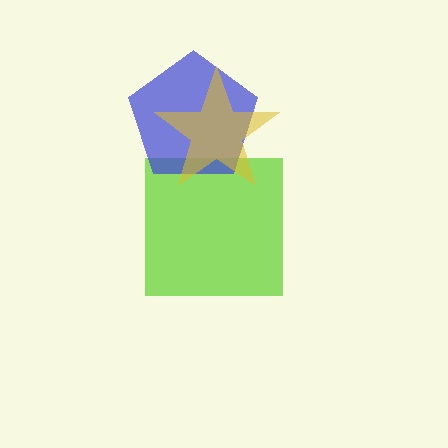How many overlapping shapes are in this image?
There are 3 overlapping shapes in the image.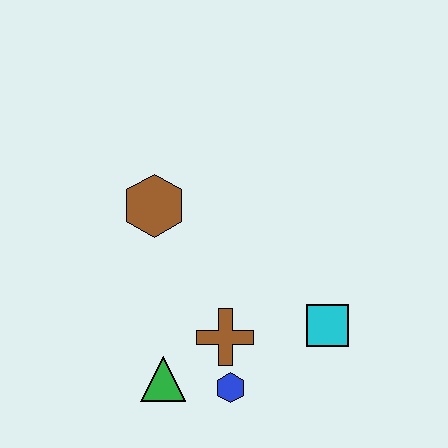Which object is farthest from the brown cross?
The brown hexagon is farthest from the brown cross.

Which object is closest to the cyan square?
The brown cross is closest to the cyan square.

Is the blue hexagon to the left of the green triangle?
No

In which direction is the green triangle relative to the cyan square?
The green triangle is to the left of the cyan square.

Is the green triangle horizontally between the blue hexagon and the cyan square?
No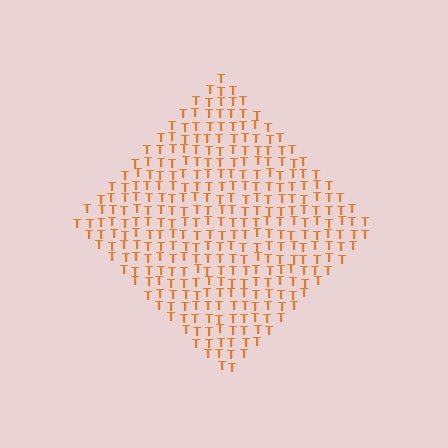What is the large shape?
The large shape is a diamond.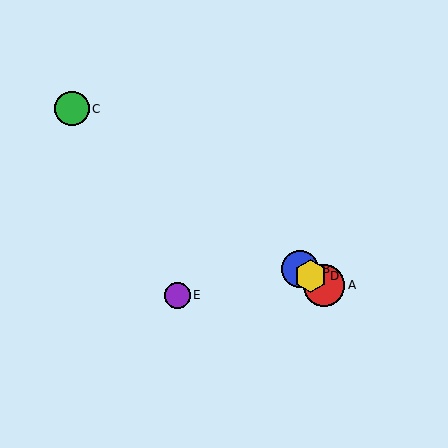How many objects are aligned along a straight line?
4 objects (A, B, C, D) are aligned along a straight line.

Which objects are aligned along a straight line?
Objects A, B, C, D are aligned along a straight line.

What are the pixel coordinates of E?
Object E is at (177, 295).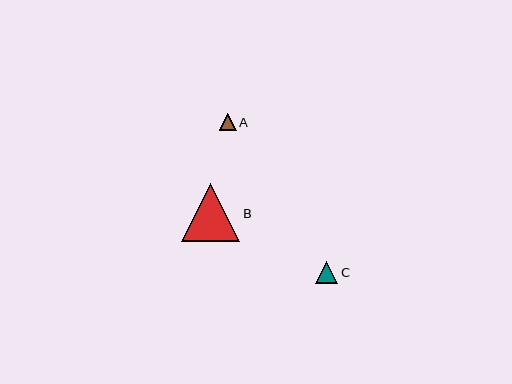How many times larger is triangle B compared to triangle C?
Triangle B is approximately 2.6 times the size of triangle C.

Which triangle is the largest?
Triangle B is the largest with a size of approximately 58 pixels.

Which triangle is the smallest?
Triangle A is the smallest with a size of approximately 17 pixels.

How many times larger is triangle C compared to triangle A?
Triangle C is approximately 1.3 times the size of triangle A.